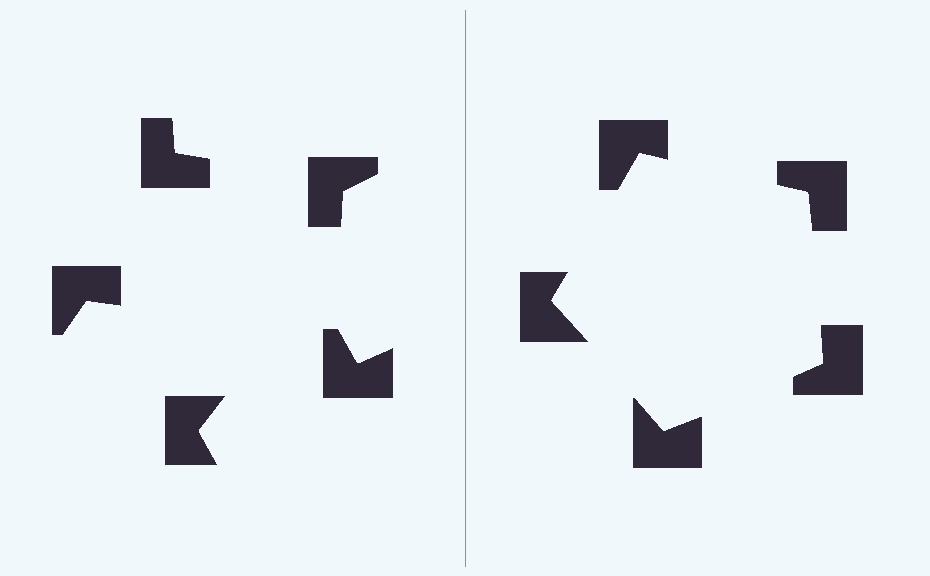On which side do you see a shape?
An illusory pentagon appears on the right side. On the left side the wedge cuts are rotated, so no coherent shape forms.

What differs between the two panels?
The notched squares are positioned identically on both sides; only the wedge orientations differ. On the right they align to a pentagon; on the left they are misaligned.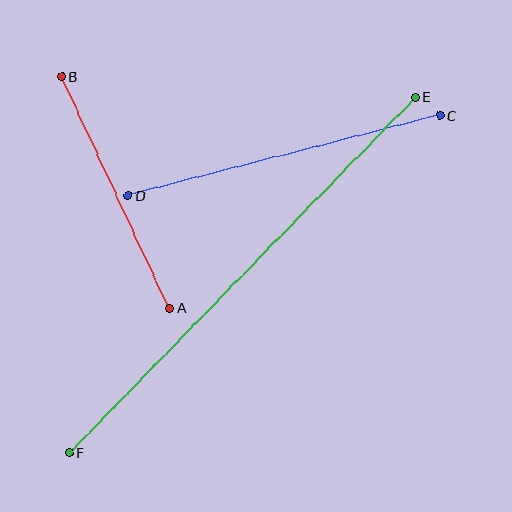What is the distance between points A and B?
The distance is approximately 255 pixels.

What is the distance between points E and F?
The distance is approximately 496 pixels.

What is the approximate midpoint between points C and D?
The midpoint is at approximately (284, 155) pixels.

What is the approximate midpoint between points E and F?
The midpoint is at approximately (242, 275) pixels.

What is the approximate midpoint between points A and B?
The midpoint is at approximately (116, 192) pixels.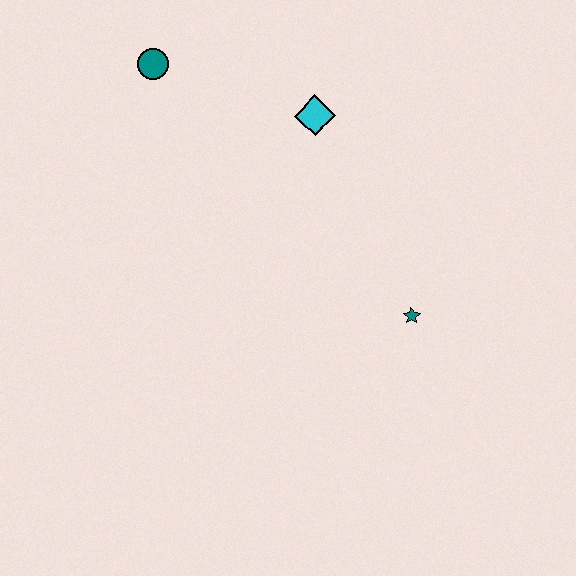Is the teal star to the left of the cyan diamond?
No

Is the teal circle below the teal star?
No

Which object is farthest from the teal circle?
The teal star is farthest from the teal circle.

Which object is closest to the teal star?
The cyan diamond is closest to the teal star.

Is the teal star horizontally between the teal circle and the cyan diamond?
No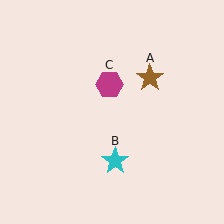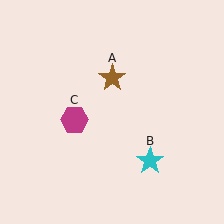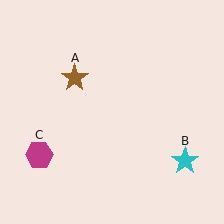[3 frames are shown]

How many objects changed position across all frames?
3 objects changed position: brown star (object A), cyan star (object B), magenta hexagon (object C).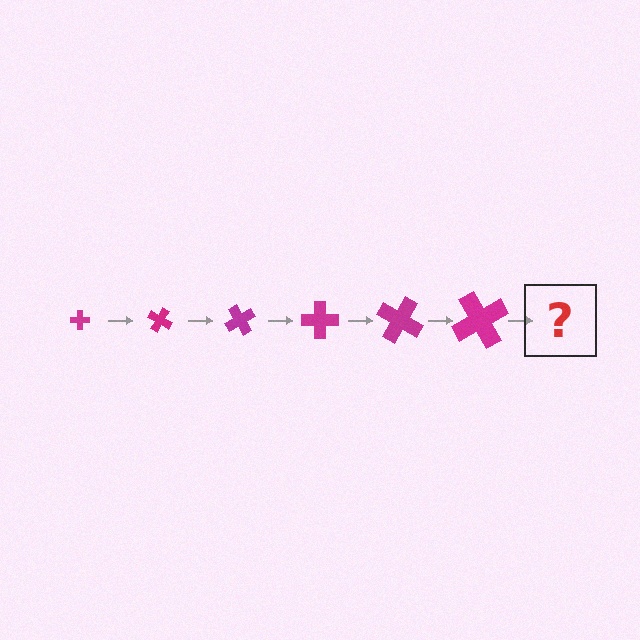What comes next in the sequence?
The next element should be a cross, larger than the previous one and rotated 180 degrees from the start.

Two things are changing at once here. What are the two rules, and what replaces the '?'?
The two rules are that the cross grows larger each step and it rotates 30 degrees each step. The '?' should be a cross, larger than the previous one and rotated 180 degrees from the start.